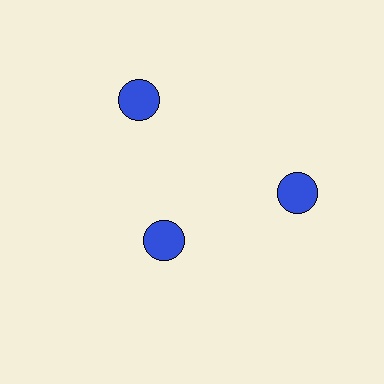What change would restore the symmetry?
The symmetry would be restored by moving it outward, back onto the ring so that all 3 circles sit at equal angles and equal distance from the center.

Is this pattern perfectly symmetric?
No. The 3 blue circles are arranged in a ring, but one element near the 7 o'clock position is pulled inward toward the center, breaking the 3-fold rotational symmetry.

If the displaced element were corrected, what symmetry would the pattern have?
It would have 3-fold rotational symmetry — the pattern would map onto itself every 120 degrees.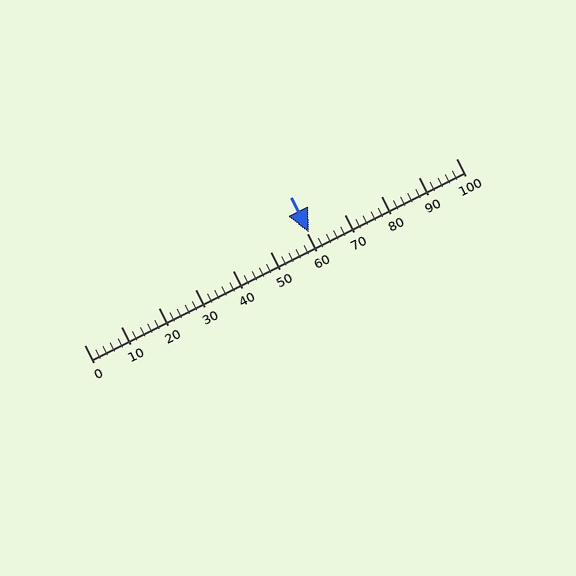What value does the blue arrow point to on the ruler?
The blue arrow points to approximately 60.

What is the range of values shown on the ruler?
The ruler shows values from 0 to 100.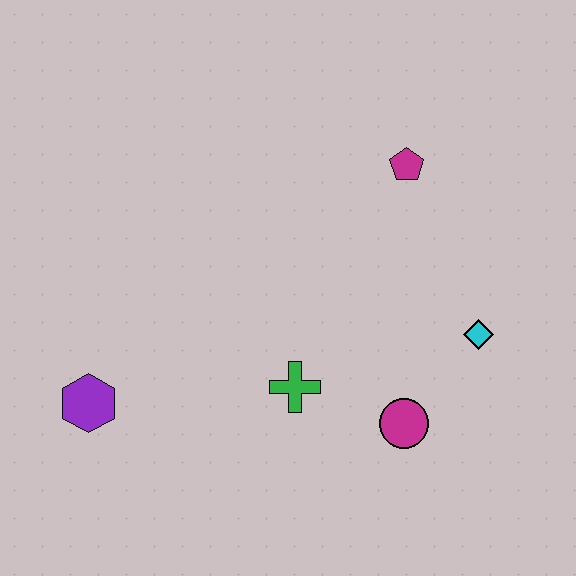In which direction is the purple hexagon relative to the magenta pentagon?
The purple hexagon is to the left of the magenta pentagon.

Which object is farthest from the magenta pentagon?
The purple hexagon is farthest from the magenta pentagon.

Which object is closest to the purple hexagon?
The green cross is closest to the purple hexagon.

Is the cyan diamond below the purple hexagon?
No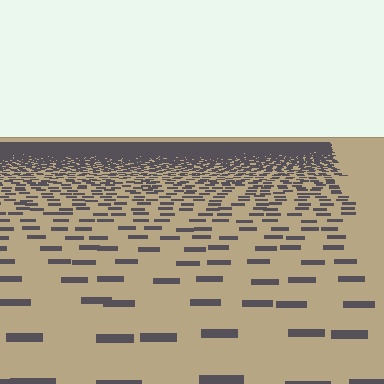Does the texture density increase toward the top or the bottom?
Density increases toward the top.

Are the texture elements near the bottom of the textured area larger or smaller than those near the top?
Larger. Near the bottom, elements are closer to the viewer and appear at a bigger on-screen size.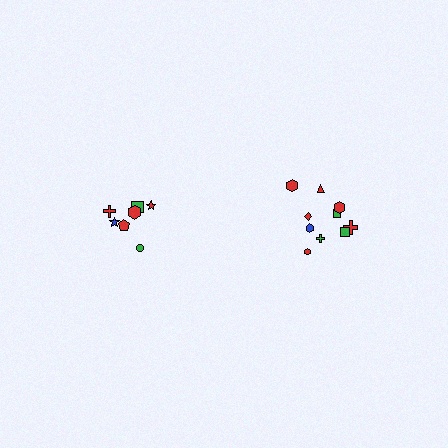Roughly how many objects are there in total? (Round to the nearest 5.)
Roughly 15 objects in total.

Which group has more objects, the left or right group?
The right group.